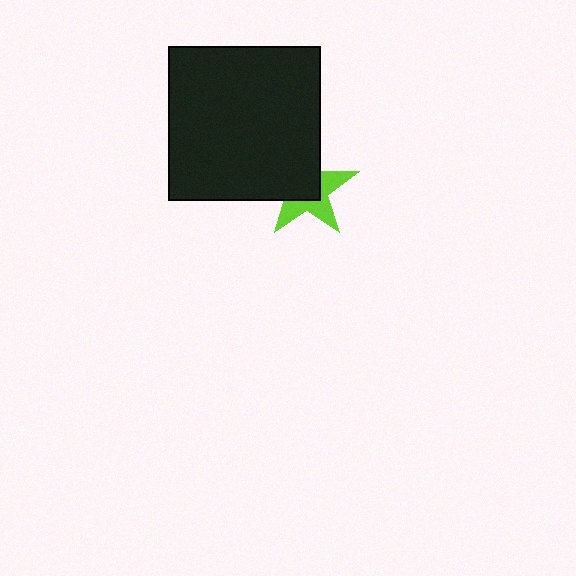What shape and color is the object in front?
The object in front is a black rectangle.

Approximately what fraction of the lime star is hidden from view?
Roughly 55% of the lime star is hidden behind the black rectangle.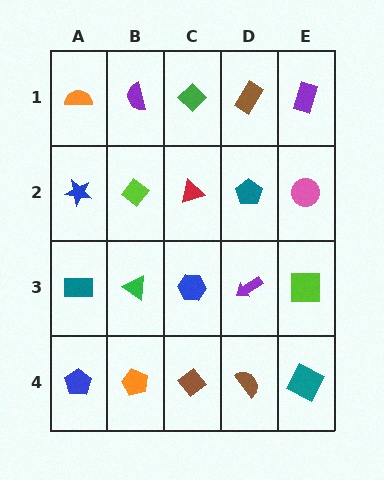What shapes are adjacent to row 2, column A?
An orange semicircle (row 1, column A), a teal rectangle (row 3, column A), a lime diamond (row 2, column B).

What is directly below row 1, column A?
A blue star.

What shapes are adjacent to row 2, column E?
A purple rectangle (row 1, column E), a lime square (row 3, column E), a teal pentagon (row 2, column D).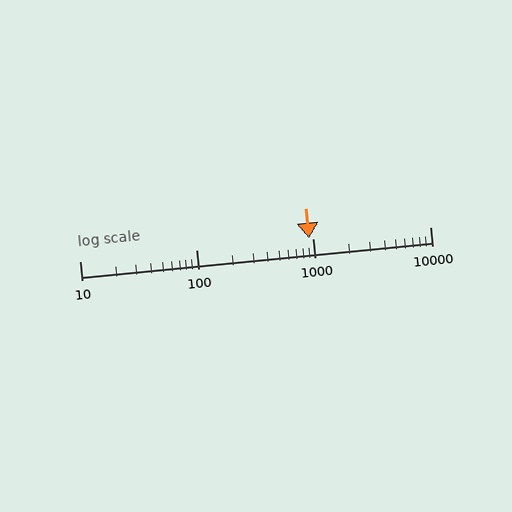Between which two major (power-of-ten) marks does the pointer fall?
The pointer is between 100 and 1000.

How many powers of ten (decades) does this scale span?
The scale spans 3 decades, from 10 to 10000.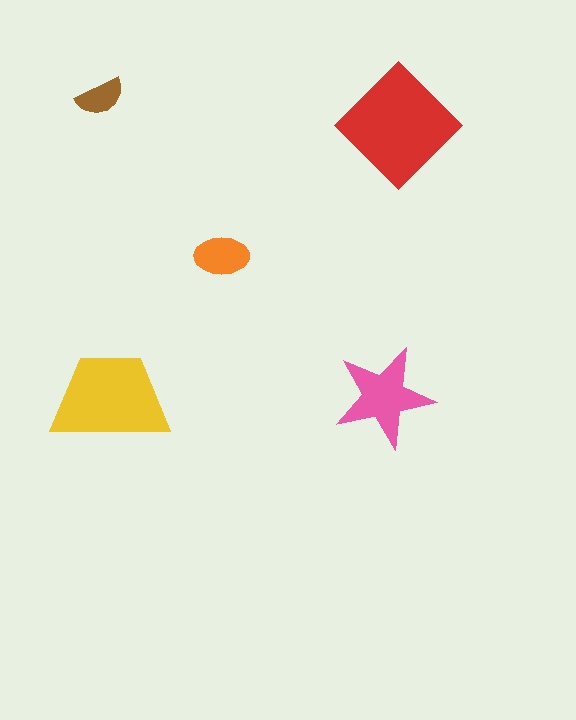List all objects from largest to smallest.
The red diamond, the yellow trapezoid, the pink star, the orange ellipse, the brown semicircle.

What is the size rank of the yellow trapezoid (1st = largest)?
2nd.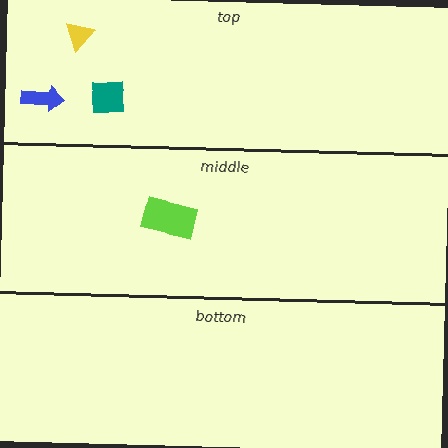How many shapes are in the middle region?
1.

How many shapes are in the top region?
3.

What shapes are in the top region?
The yellow triangle, the blue arrow, the teal square.